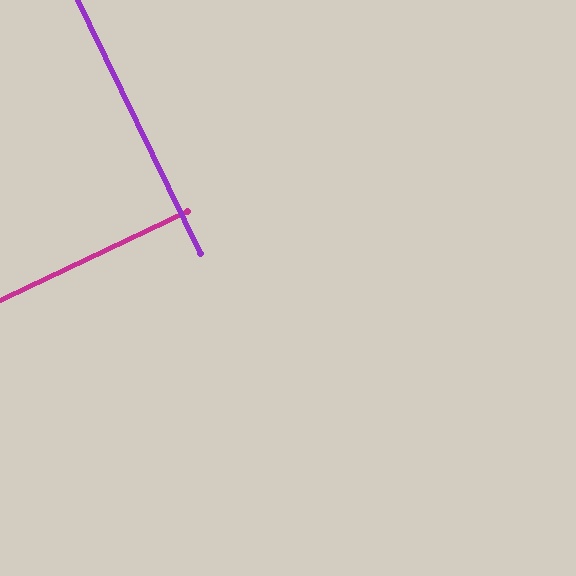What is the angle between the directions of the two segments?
Approximately 89 degrees.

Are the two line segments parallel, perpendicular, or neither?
Perpendicular — they meet at approximately 89°.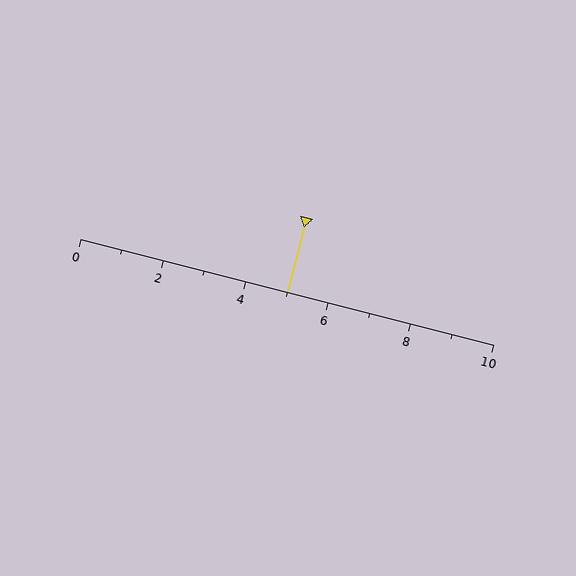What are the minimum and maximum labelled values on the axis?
The axis runs from 0 to 10.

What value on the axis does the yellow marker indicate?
The marker indicates approximately 5.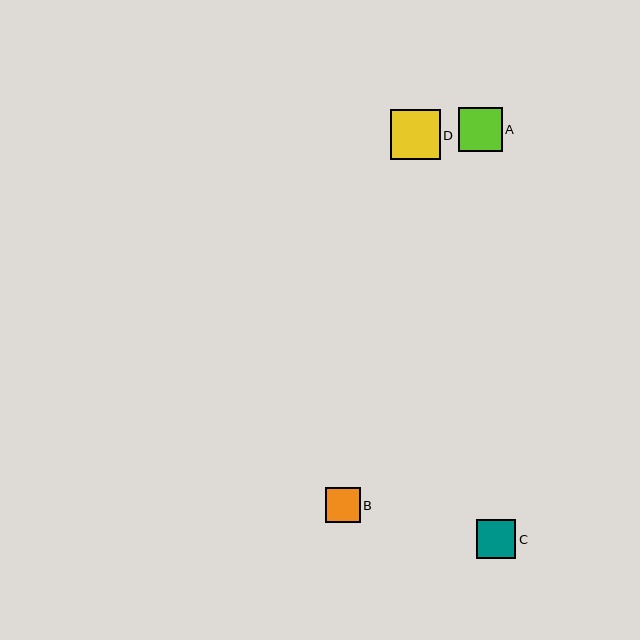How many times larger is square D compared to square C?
Square D is approximately 1.3 times the size of square C.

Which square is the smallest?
Square B is the smallest with a size of approximately 35 pixels.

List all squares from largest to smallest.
From largest to smallest: D, A, C, B.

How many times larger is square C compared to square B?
Square C is approximately 1.1 times the size of square B.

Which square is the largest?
Square D is the largest with a size of approximately 50 pixels.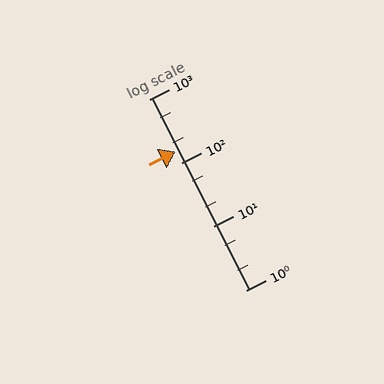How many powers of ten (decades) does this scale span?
The scale spans 3 decades, from 1 to 1000.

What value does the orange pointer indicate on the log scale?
The pointer indicates approximately 150.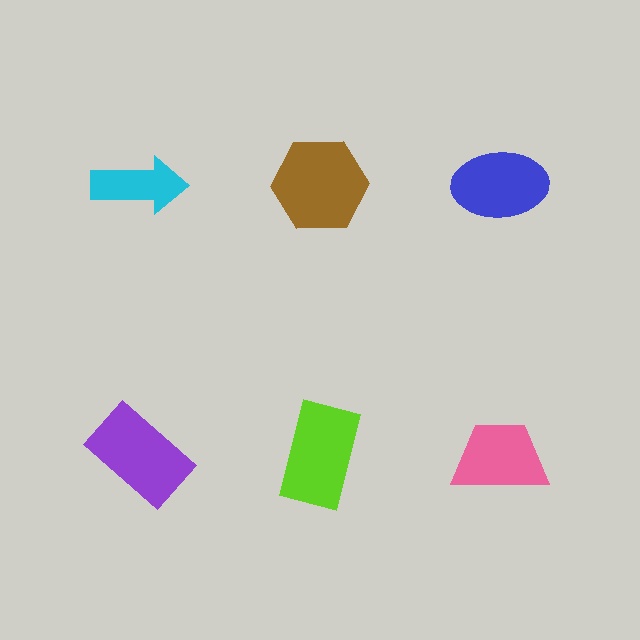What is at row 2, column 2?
A lime rectangle.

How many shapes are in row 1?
3 shapes.